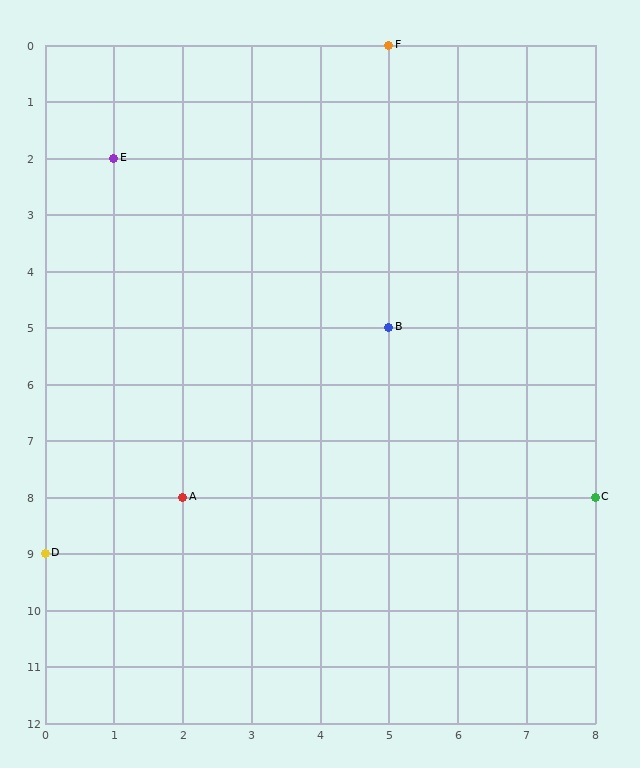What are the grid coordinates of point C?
Point C is at grid coordinates (8, 8).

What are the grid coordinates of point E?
Point E is at grid coordinates (1, 2).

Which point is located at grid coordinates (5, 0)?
Point F is at (5, 0).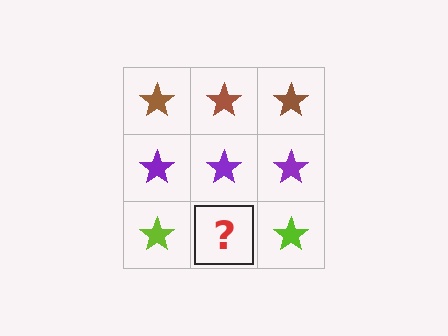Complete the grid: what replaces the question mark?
The question mark should be replaced with a lime star.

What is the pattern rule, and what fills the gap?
The rule is that each row has a consistent color. The gap should be filled with a lime star.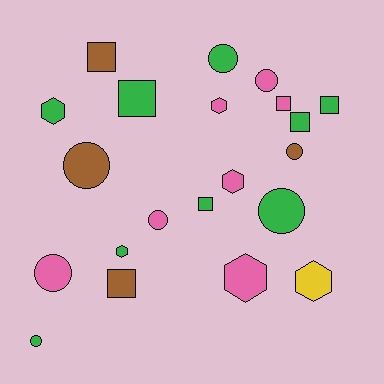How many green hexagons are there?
There are 2 green hexagons.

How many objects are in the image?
There are 21 objects.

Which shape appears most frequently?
Circle, with 8 objects.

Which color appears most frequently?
Green, with 9 objects.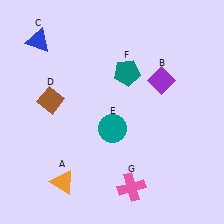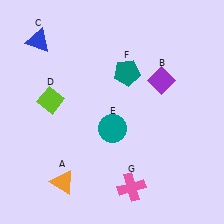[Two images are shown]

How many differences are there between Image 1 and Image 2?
There is 1 difference between the two images.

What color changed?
The diamond (D) changed from brown in Image 1 to lime in Image 2.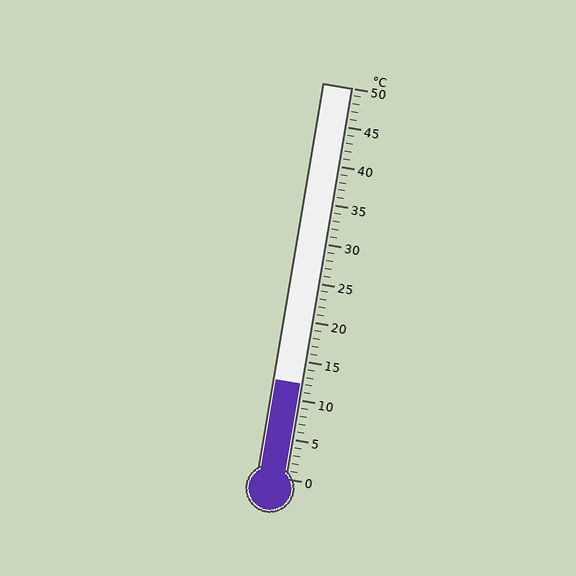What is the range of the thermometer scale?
The thermometer scale ranges from 0°C to 50°C.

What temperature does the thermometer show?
The thermometer shows approximately 12°C.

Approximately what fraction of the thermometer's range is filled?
The thermometer is filled to approximately 25% of its range.